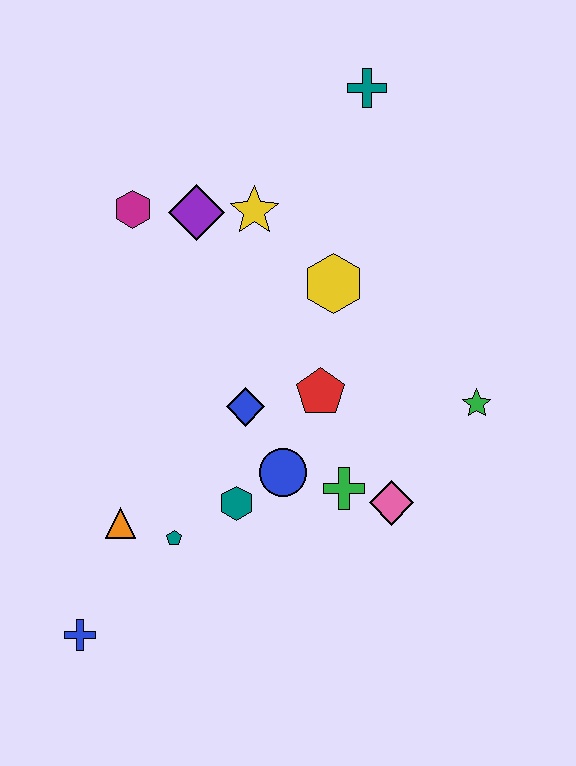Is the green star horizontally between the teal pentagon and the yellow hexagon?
No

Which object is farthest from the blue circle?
The teal cross is farthest from the blue circle.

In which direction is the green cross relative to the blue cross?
The green cross is to the right of the blue cross.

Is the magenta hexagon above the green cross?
Yes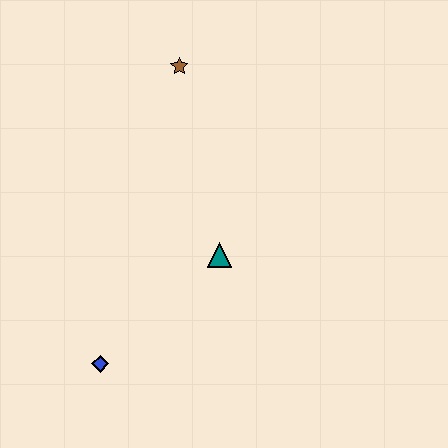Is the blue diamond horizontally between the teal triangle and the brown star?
No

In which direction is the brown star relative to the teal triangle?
The brown star is above the teal triangle.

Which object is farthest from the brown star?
The blue diamond is farthest from the brown star.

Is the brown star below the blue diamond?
No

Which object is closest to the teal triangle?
The blue diamond is closest to the teal triangle.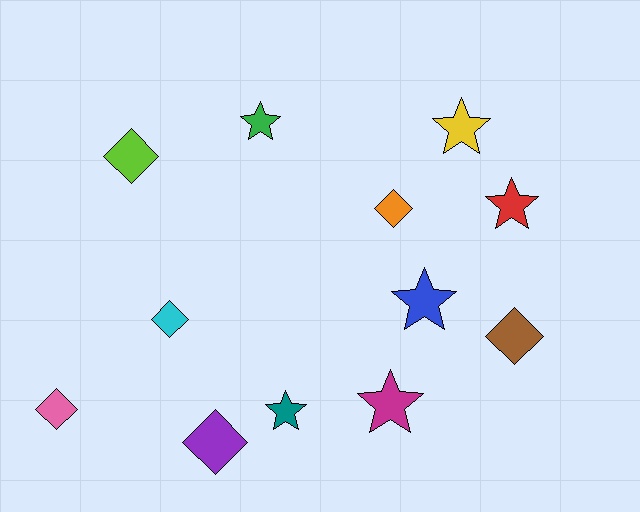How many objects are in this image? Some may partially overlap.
There are 12 objects.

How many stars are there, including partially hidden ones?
There are 6 stars.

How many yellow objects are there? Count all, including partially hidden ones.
There is 1 yellow object.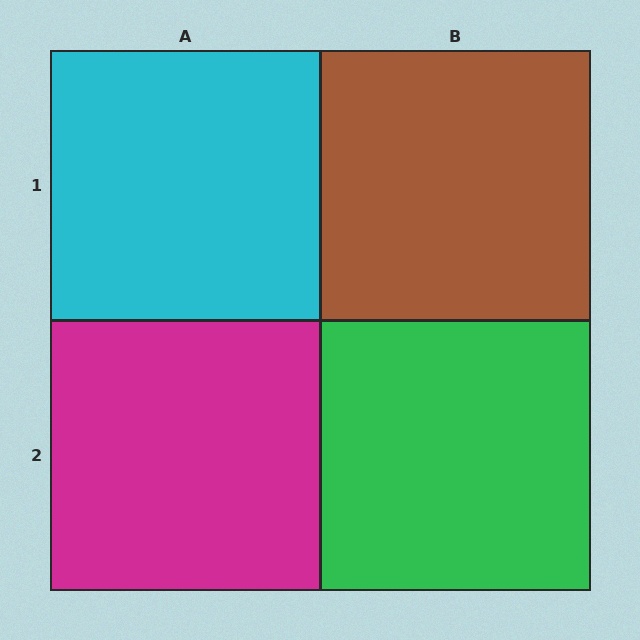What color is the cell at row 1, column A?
Cyan.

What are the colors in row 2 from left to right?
Magenta, green.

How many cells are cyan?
1 cell is cyan.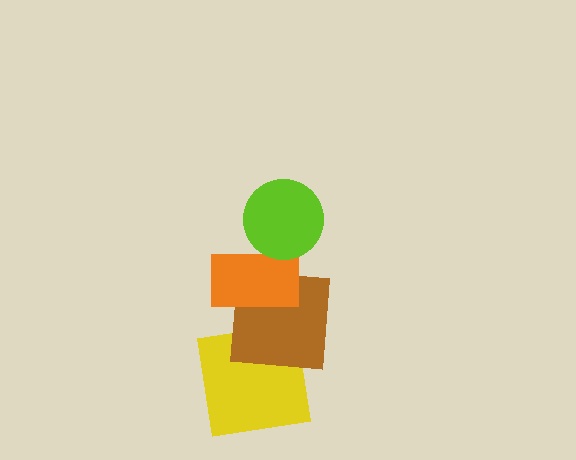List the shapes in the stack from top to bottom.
From top to bottom: the lime circle, the orange rectangle, the brown square, the yellow square.